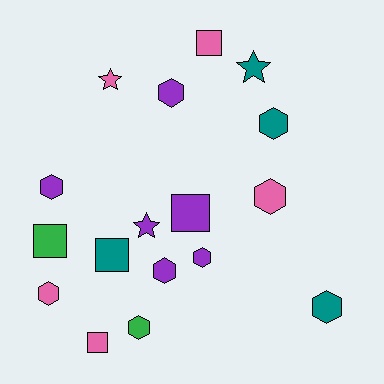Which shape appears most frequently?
Hexagon, with 9 objects.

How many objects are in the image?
There are 17 objects.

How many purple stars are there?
There is 1 purple star.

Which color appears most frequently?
Purple, with 6 objects.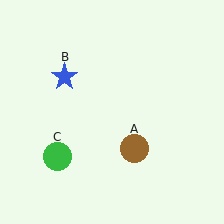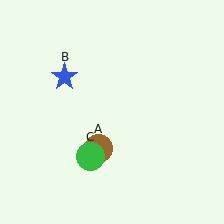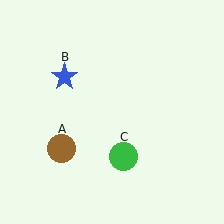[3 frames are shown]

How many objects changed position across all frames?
2 objects changed position: brown circle (object A), green circle (object C).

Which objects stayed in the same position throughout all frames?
Blue star (object B) remained stationary.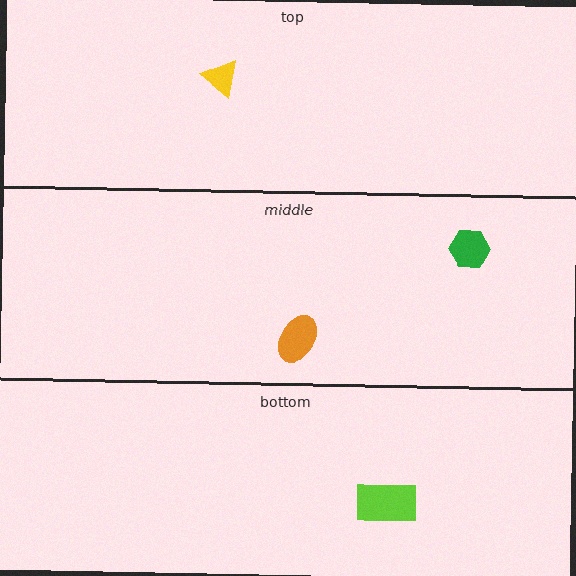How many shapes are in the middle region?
2.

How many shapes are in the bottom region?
1.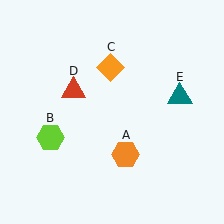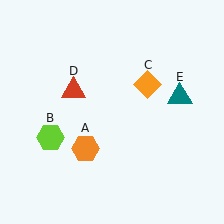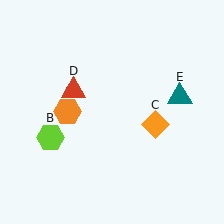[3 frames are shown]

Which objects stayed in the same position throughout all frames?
Lime hexagon (object B) and red triangle (object D) and teal triangle (object E) remained stationary.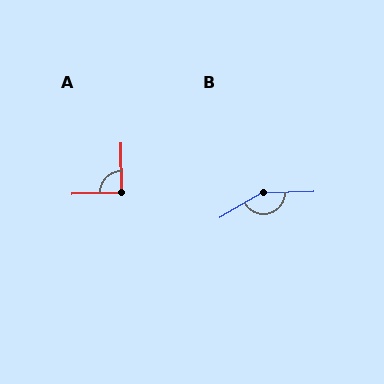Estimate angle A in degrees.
Approximately 91 degrees.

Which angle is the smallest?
A, at approximately 91 degrees.